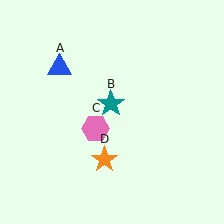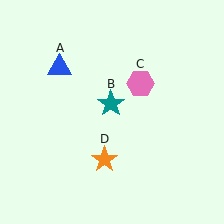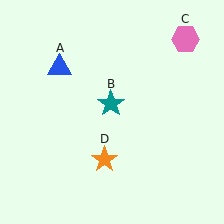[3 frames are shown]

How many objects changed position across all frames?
1 object changed position: pink hexagon (object C).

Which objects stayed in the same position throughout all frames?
Blue triangle (object A) and teal star (object B) and orange star (object D) remained stationary.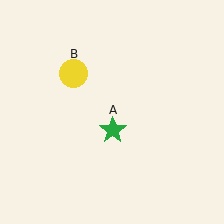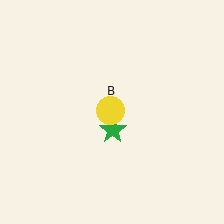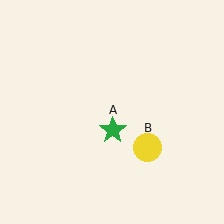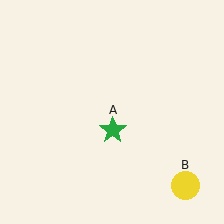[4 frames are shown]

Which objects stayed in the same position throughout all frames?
Green star (object A) remained stationary.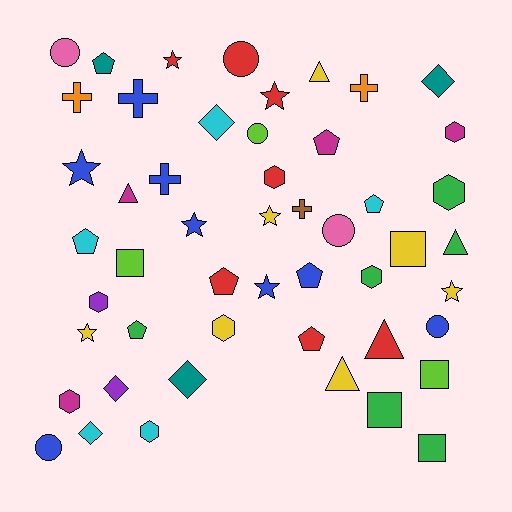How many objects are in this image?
There are 50 objects.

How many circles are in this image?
There are 6 circles.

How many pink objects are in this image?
There are 2 pink objects.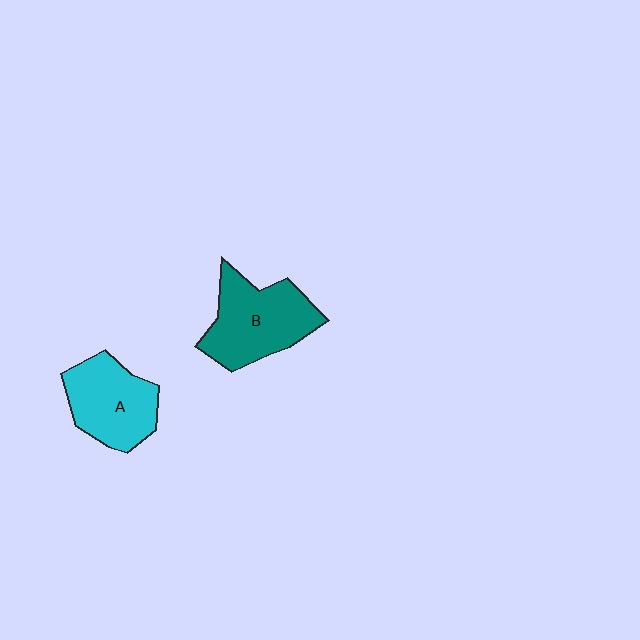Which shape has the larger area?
Shape B (teal).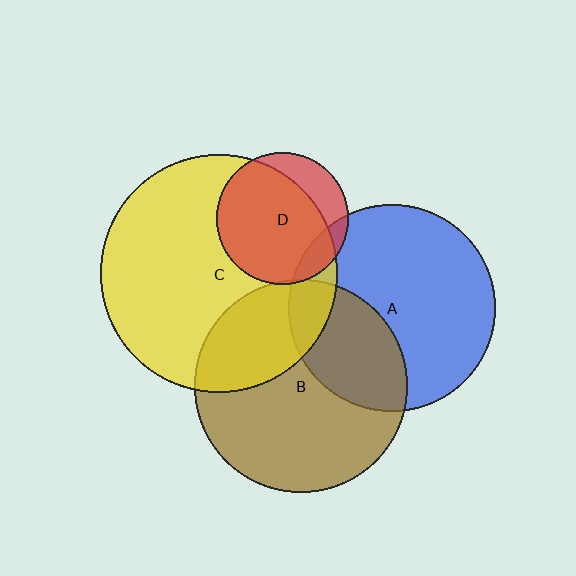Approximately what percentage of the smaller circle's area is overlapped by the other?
Approximately 5%.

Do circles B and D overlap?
Yes.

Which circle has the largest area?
Circle C (yellow).